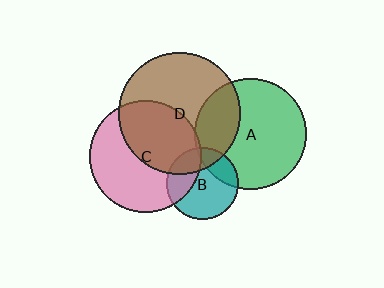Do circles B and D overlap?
Yes.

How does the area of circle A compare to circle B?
Approximately 2.4 times.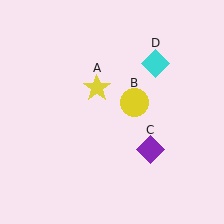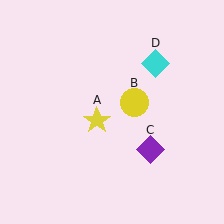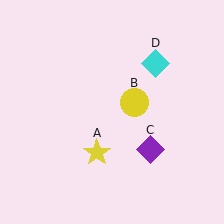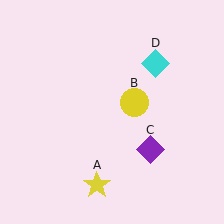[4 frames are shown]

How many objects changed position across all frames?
1 object changed position: yellow star (object A).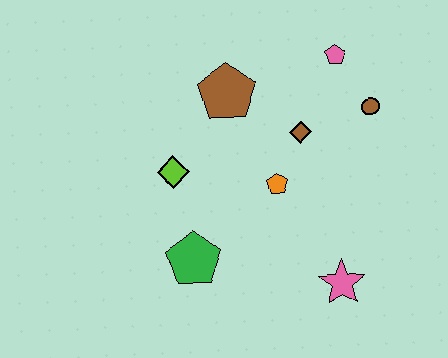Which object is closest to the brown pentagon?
The brown diamond is closest to the brown pentagon.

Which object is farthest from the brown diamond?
The green pentagon is farthest from the brown diamond.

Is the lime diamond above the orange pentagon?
Yes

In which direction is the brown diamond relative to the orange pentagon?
The brown diamond is above the orange pentagon.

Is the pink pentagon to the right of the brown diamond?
Yes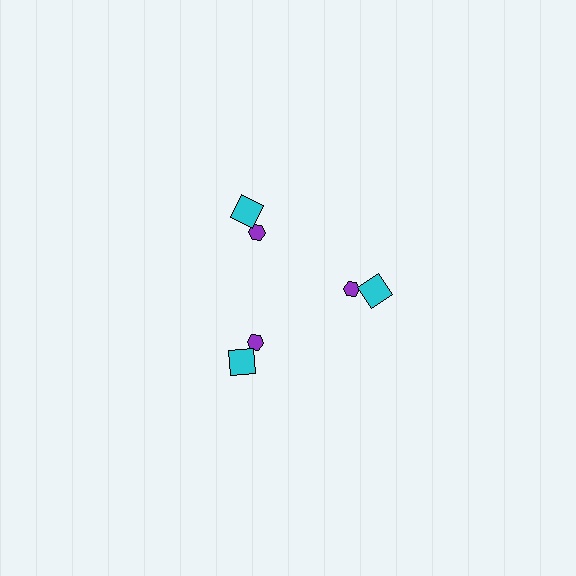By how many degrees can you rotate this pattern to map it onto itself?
The pattern maps onto itself every 120 degrees of rotation.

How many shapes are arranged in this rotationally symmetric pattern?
There are 6 shapes, arranged in 3 groups of 2.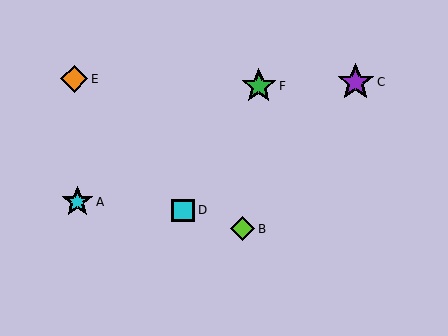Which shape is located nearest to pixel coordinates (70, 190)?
The cyan star (labeled A) at (77, 202) is nearest to that location.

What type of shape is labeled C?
Shape C is a purple star.